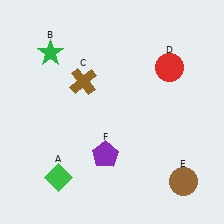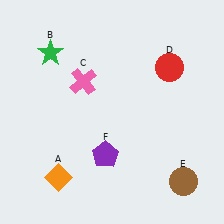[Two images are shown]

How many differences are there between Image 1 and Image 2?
There are 2 differences between the two images.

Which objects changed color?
A changed from green to orange. C changed from brown to pink.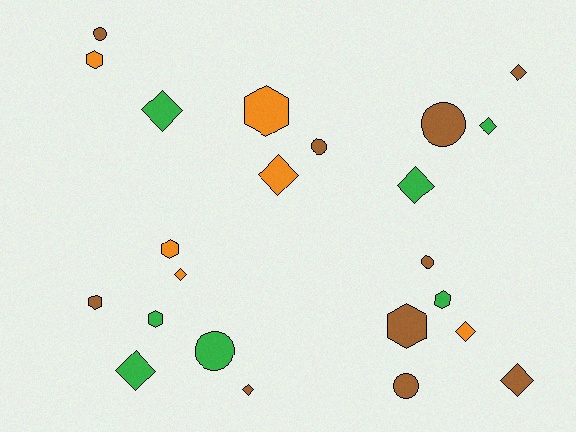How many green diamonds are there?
There are 4 green diamonds.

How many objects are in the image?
There are 23 objects.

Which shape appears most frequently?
Diamond, with 10 objects.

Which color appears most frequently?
Brown, with 10 objects.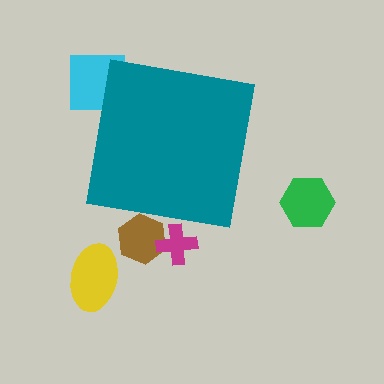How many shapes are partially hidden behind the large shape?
3 shapes are partially hidden.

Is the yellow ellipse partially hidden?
No, the yellow ellipse is fully visible.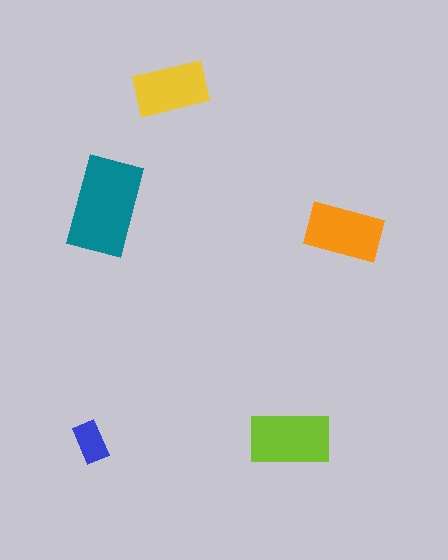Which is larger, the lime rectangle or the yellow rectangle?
The lime one.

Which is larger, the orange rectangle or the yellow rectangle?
The orange one.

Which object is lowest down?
The blue rectangle is bottommost.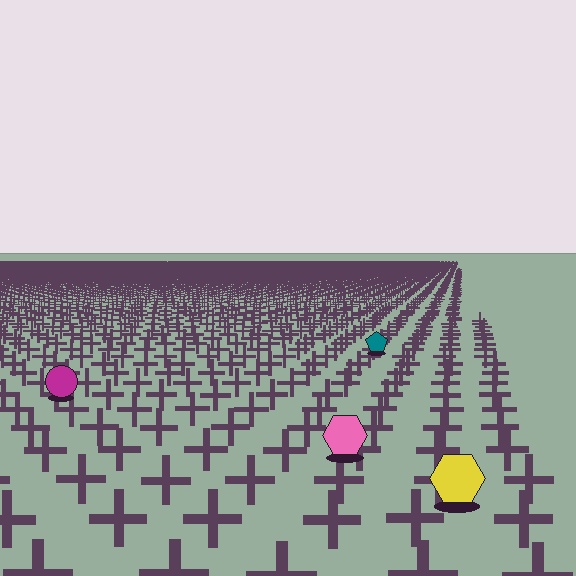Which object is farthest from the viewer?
The teal pentagon is farthest from the viewer. It appears smaller and the ground texture around it is denser.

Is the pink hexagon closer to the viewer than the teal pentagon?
Yes. The pink hexagon is closer — you can tell from the texture gradient: the ground texture is coarser near it.